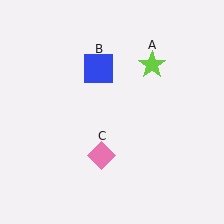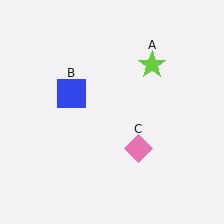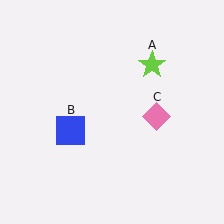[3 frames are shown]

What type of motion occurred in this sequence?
The blue square (object B), pink diamond (object C) rotated counterclockwise around the center of the scene.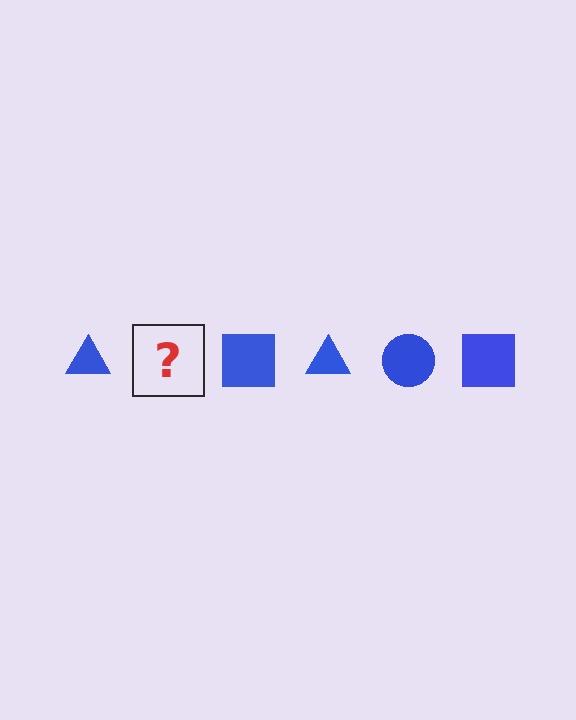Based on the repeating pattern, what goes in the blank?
The blank should be a blue circle.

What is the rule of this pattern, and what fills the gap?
The rule is that the pattern cycles through triangle, circle, square shapes in blue. The gap should be filled with a blue circle.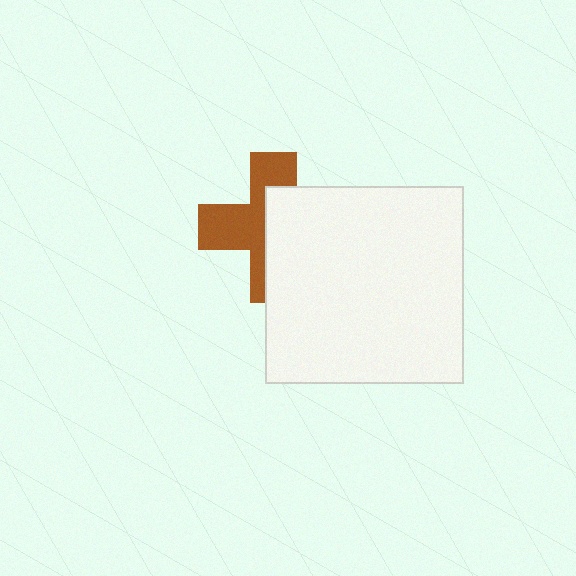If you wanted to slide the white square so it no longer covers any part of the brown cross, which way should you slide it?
Slide it right — that is the most direct way to separate the two shapes.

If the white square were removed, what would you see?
You would see the complete brown cross.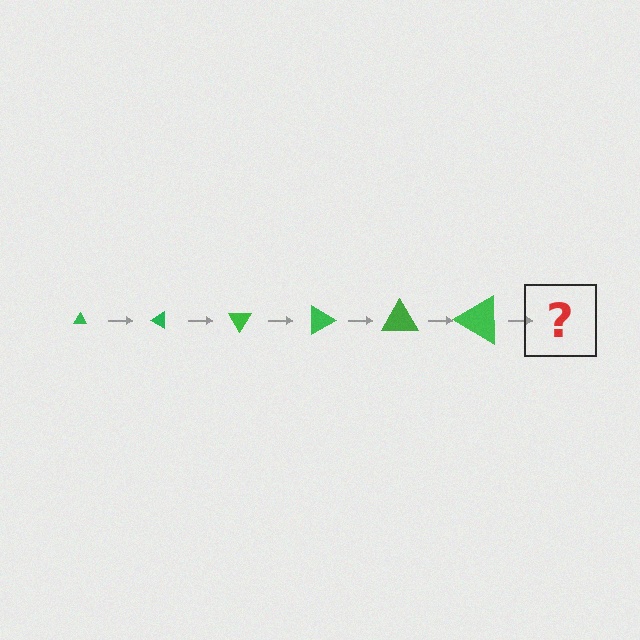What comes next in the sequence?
The next element should be a triangle, larger than the previous one and rotated 180 degrees from the start.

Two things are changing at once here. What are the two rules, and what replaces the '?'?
The two rules are that the triangle grows larger each step and it rotates 30 degrees each step. The '?' should be a triangle, larger than the previous one and rotated 180 degrees from the start.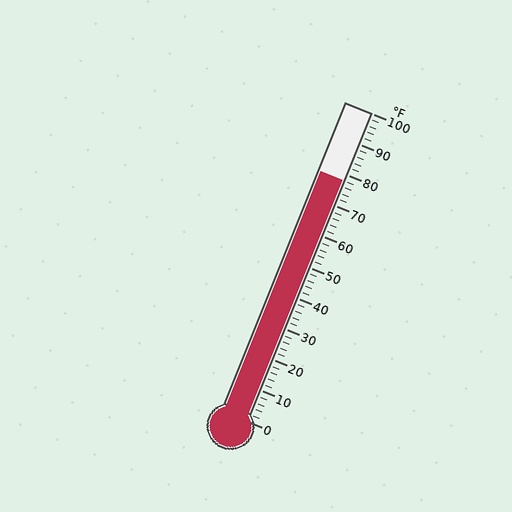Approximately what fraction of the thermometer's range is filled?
The thermometer is filled to approximately 80% of its range.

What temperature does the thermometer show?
The thermometer shows approximately 78°F.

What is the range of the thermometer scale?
The thermometer scale ranges from 0°F to 100°F.